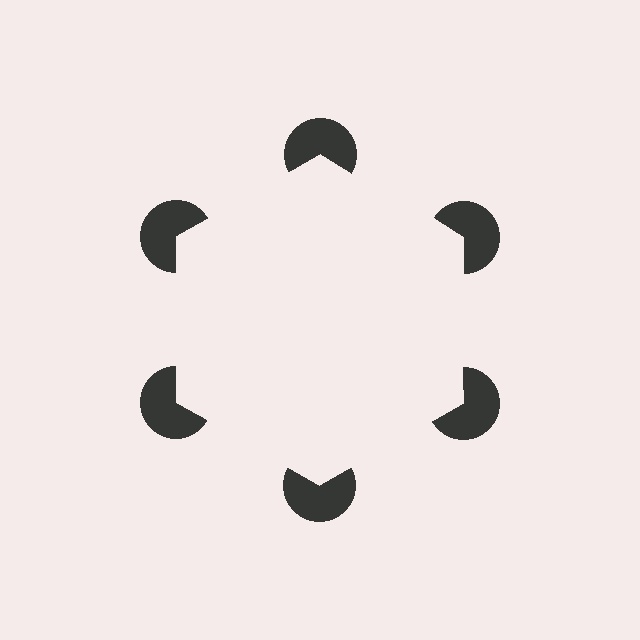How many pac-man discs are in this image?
There are 6 — one at each vertex of the illusory hexagon.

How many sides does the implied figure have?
6 sides.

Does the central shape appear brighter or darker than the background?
It typically appears slightly brighter than the background, even though no actual brightness change is drawn.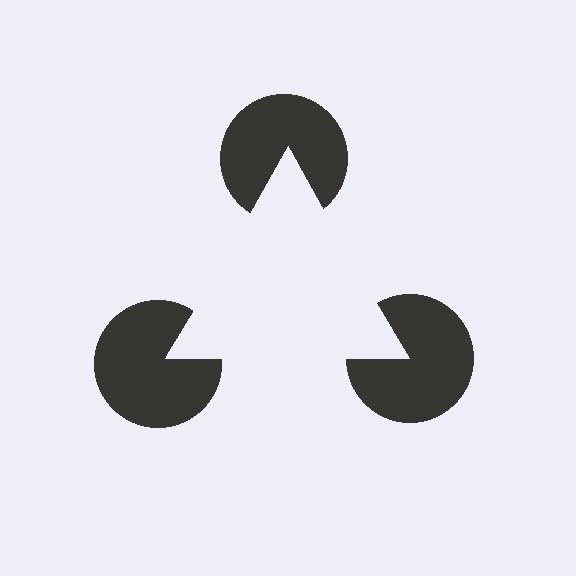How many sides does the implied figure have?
3 sides.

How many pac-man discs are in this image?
There are 3 — one at each vertex of the illusory triangle.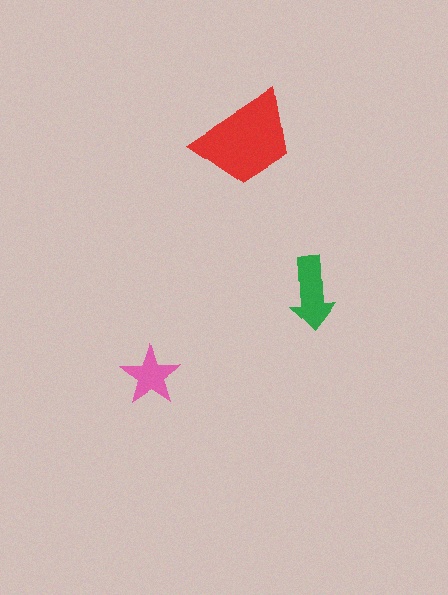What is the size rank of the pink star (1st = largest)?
3rd.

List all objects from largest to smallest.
The red trapezoid, the green arrow, the pink star.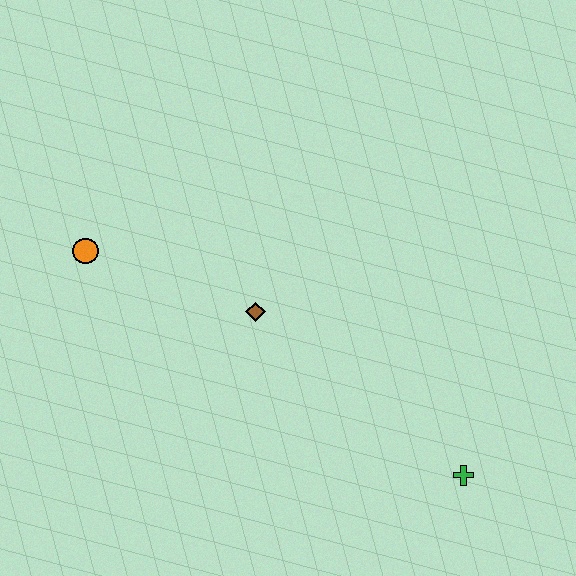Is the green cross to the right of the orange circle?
Yes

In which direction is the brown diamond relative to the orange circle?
The brown diamond is to the right of the orange circle.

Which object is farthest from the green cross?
The orange circle is farthest from the green cross.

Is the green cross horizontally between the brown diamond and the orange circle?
No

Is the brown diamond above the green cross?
Yes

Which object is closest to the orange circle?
The brown diamond is closest to the orange circle.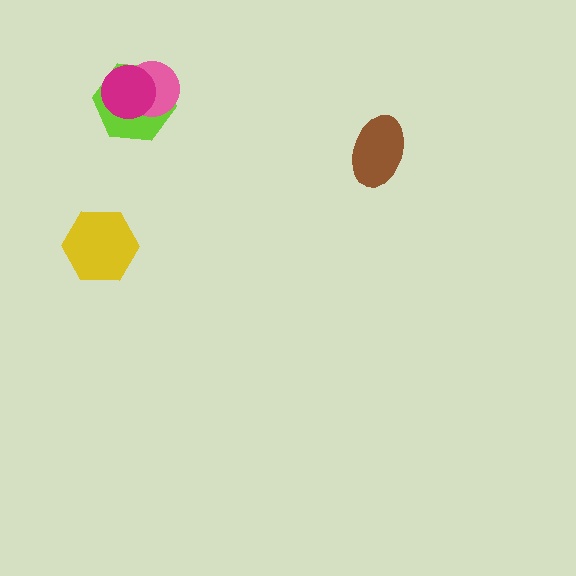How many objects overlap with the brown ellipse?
0 objects overlap with the brown ellipse.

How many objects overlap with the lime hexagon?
2 objects overlap with the lime hexagon.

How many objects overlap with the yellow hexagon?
0 objects overlap with the yellow hexagon.